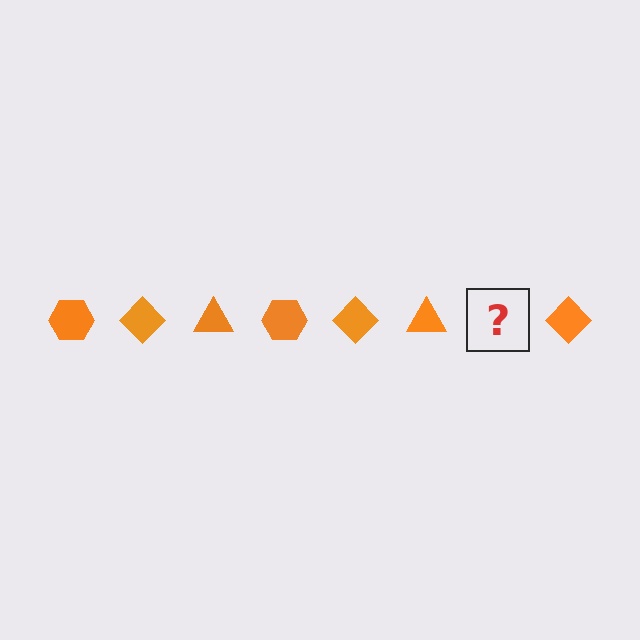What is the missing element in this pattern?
The missing element is an orange hexagon.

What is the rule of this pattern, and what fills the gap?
The rule is that the pattern cycles through hexagon, diamond, triangle shapes in orange. The gap should be filled with an orange hexagon.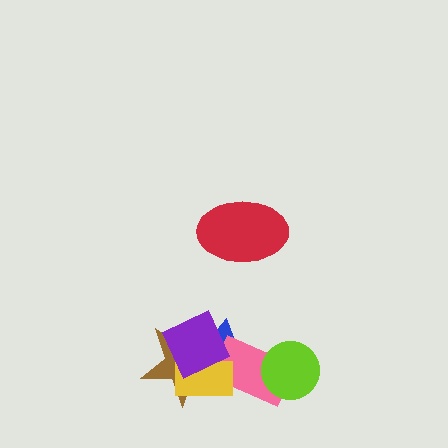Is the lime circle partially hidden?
No, no other shape covers it.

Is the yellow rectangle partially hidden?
Yes, it is partially covered by another shape.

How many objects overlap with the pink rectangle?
4 objects overlap with the pink rectangle.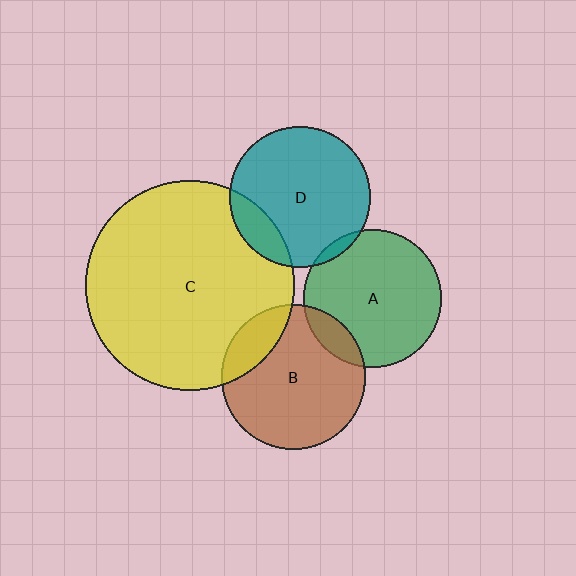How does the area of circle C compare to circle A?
Approximately 2.3 times.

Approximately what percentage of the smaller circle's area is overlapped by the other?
Approximately 10%.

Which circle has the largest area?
Circle C (yellow).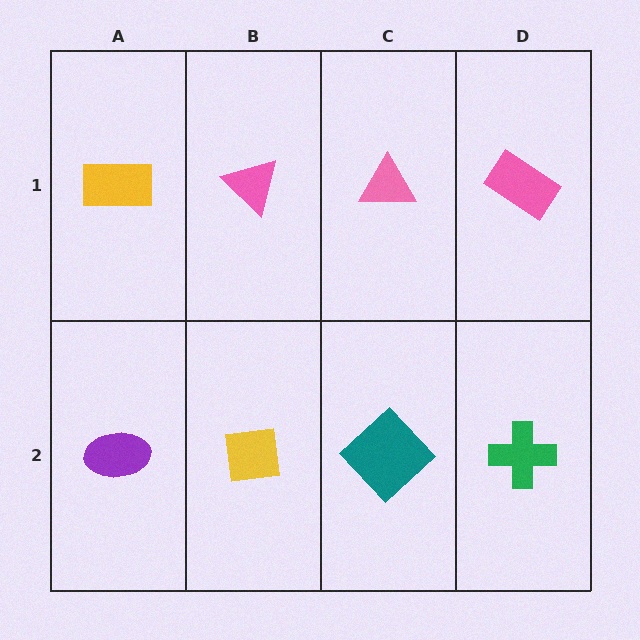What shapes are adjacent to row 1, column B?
A yellow square (row 2, column B), a yellow rectangle (row 1, column A), a pink triangle (row 1, column C).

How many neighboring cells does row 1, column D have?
2.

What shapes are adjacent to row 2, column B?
A pink triangle (row 1, column B), a purple ellipse (row 2, column A), a teal diamond (row 2, column C).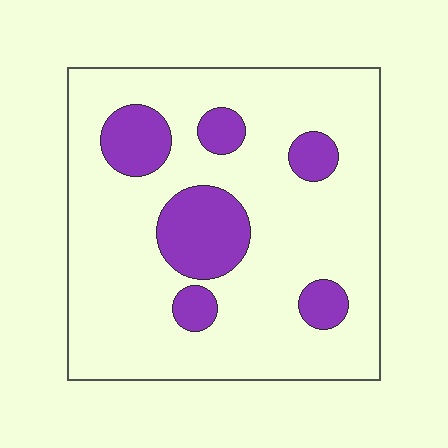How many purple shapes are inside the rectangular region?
6.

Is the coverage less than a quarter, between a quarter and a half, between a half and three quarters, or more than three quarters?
Less than a quarter.